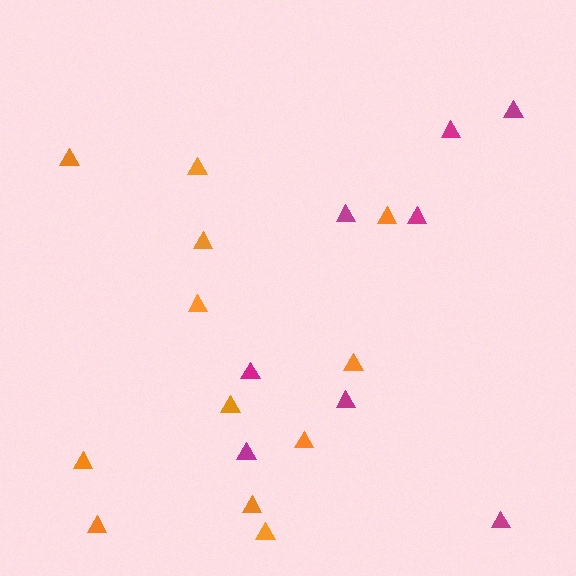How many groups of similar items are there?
There are 2 groups: one group of magenta triangles (8) and one group of orange triangles (12).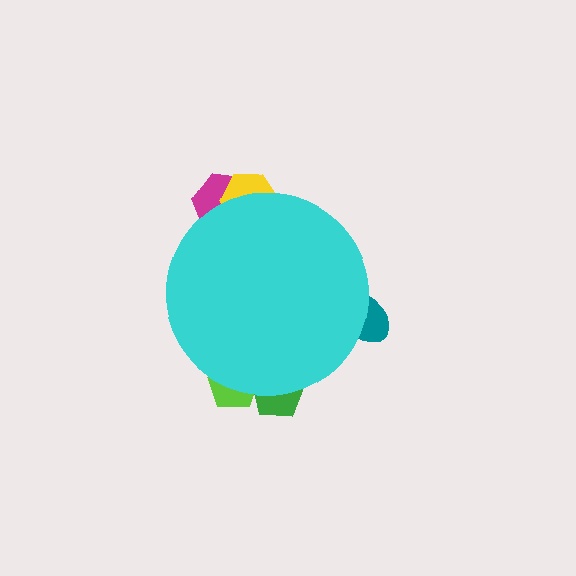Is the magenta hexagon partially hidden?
Yes, the magenta hexagon is partially hidden behind the cyan circle.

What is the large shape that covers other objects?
A cyan circle.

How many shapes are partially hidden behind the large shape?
5 shapes are partially hidden.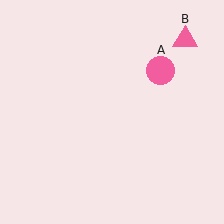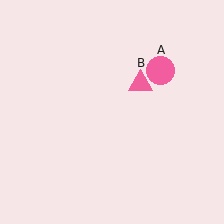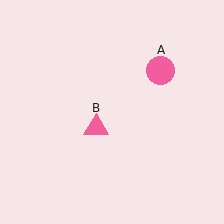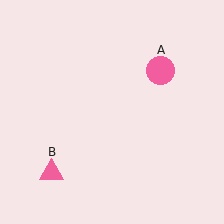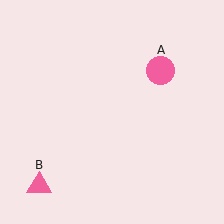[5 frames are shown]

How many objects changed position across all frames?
1 object changed position: pink triangle (object B).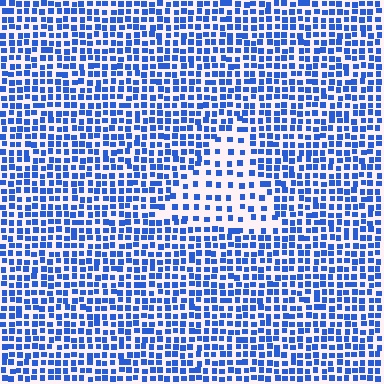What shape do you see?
I see a triangle.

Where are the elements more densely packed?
The elements are more densely packed outside the triangle boundary.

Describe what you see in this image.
The image contains small blue elements arranged at two different densities. A triangle-shaped region is visible where the elements are less densely packed than the surrounding area.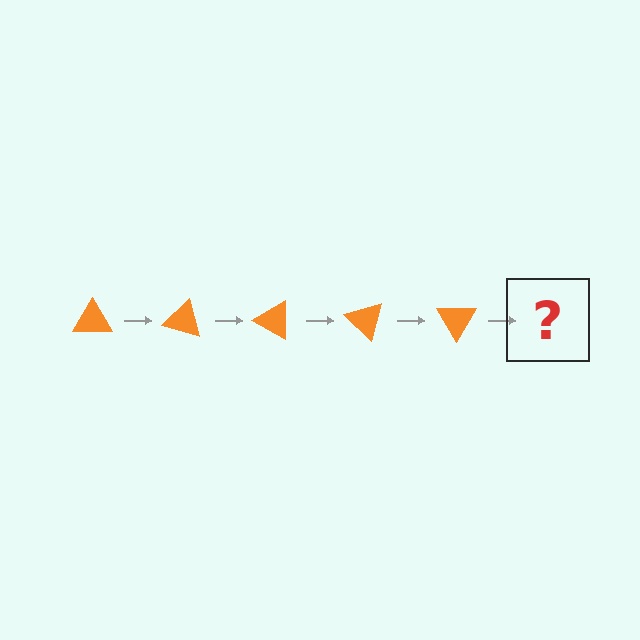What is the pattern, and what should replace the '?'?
The pattern is that the triangle rotates 15 degrees each step. The '?' should be an orange triangle rotated 75 degrees.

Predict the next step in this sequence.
The next step is an orange triangle rotated 75 degrees.